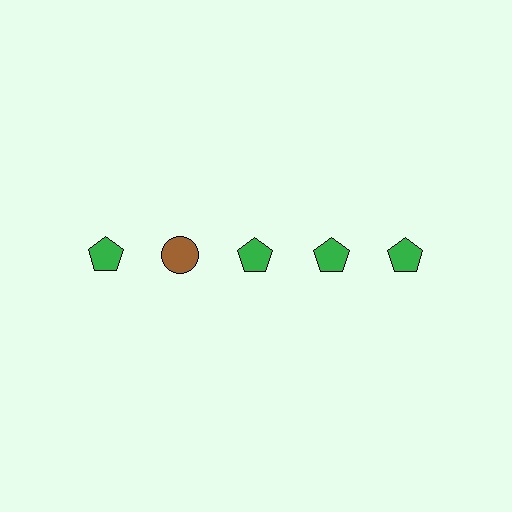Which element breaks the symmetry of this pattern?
The brown circle in the top row, second from left column breaks the symmetry. All other shapes are green pentagons.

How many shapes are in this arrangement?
There are 5 shapes arranged in a grid pattern.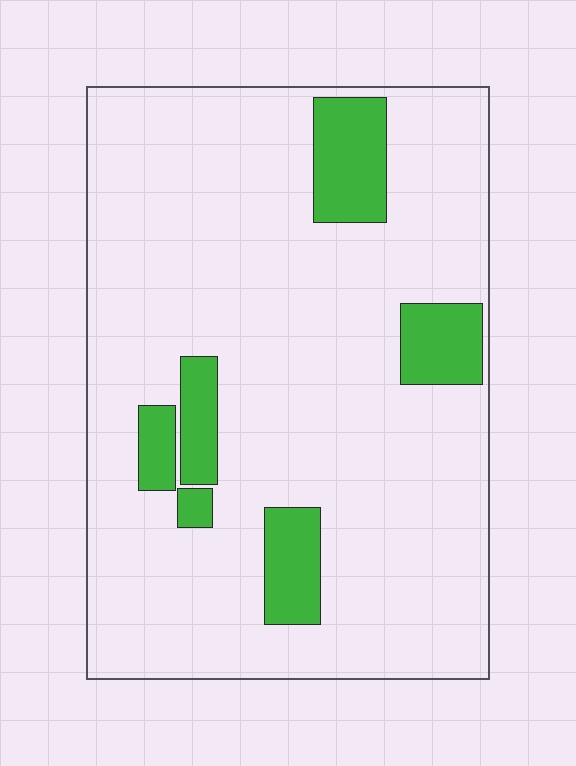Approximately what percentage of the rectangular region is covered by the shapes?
Approximately 15%.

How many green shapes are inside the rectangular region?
6.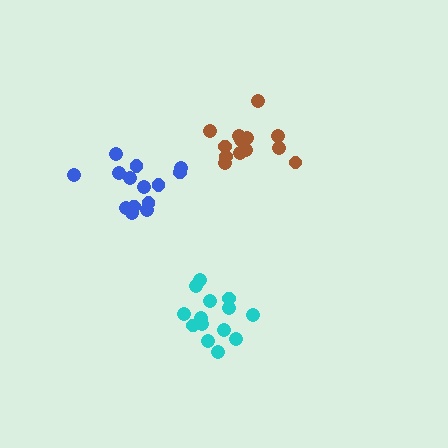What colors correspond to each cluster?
The clusters are colored: blue, brown, cyan.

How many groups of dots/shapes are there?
There are 3 groups.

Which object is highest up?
The brown cluster is topmost.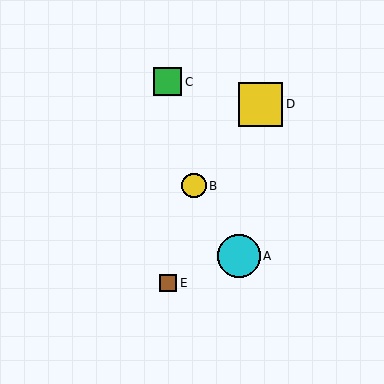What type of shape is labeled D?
Shape D is a yellow square.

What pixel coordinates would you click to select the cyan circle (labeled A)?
Click at (239, 256) to select the cyan circle A.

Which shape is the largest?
The yellow square (labeled D) is the largest.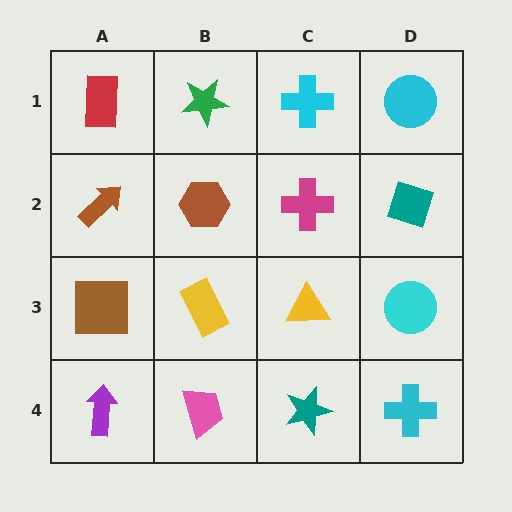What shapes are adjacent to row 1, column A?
A brown arrow (row 2, column A), a green star (row 1, column B).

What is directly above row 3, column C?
A magenta cross.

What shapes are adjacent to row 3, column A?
A brown arrow (row 2, column A), a purple arrow (row 4, column A), a yellow rectangle (row 3, column B).